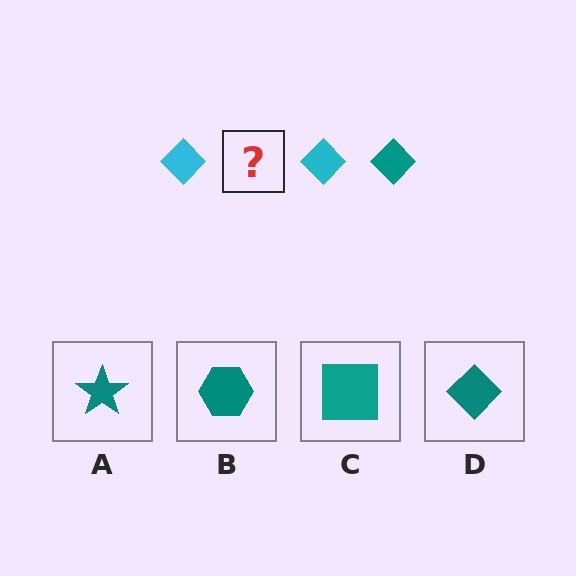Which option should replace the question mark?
Option D.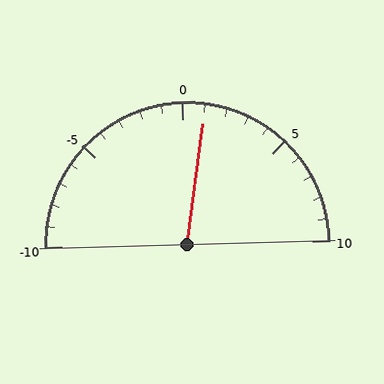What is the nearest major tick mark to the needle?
The nearest major tick mark is 0.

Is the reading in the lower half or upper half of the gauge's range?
The reading is in the upper half of the range (-10 to 10).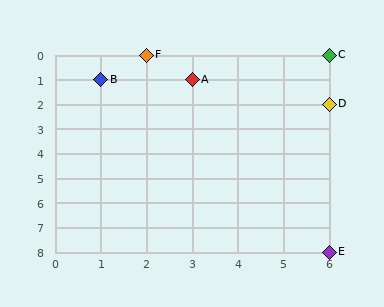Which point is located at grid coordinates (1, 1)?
Point B is at (1, 1).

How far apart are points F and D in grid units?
Points F and D are 4 columns and 2 rows apart (about 4.5 grid units diagonally).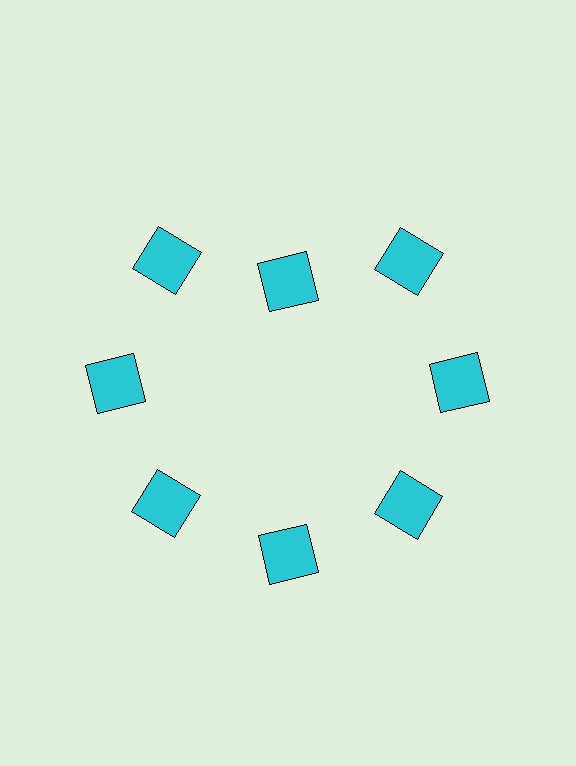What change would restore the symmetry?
The symmetry would be restored by moving it outward, back onto the ring so that all 8 squares sit at equal angles and equal distance from the center.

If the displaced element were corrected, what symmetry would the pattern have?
It would have 8-fold rotational symmetry — the pattern would map onto itself every 45 degrees.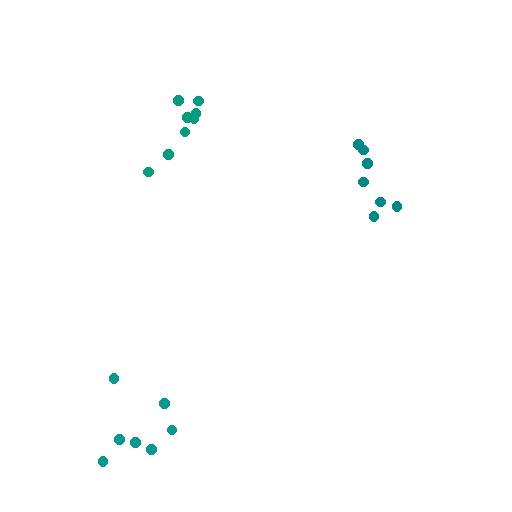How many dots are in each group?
Group 1: 8 dots, Group 2: 7 dots, Group 3: 7 dots (22 total).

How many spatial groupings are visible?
There are 3 spatial groupings.